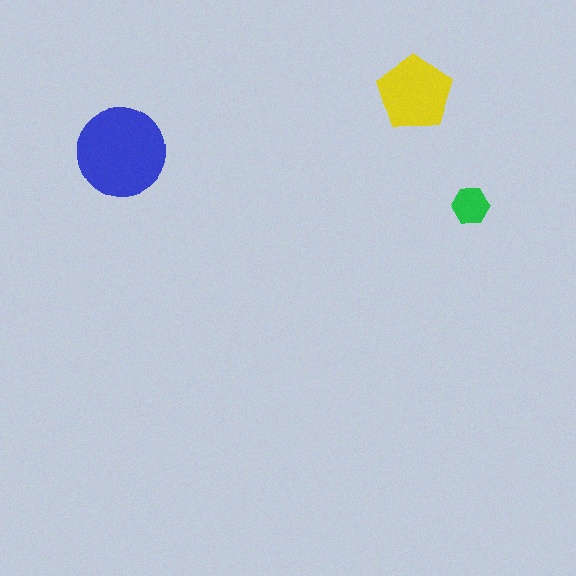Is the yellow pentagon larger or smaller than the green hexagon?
Larger.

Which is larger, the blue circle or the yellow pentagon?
The blue circle.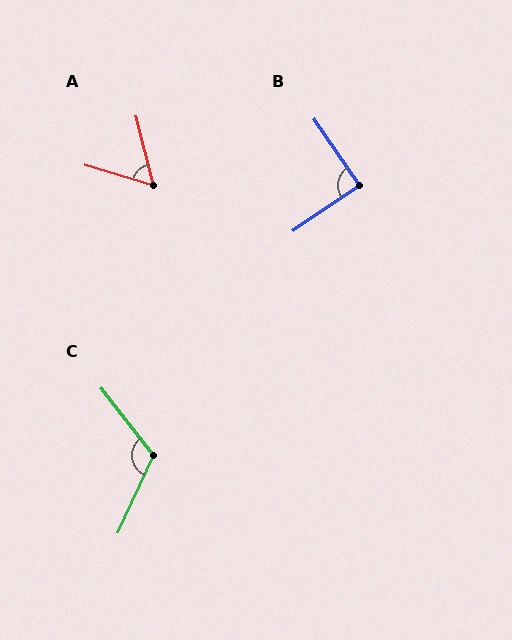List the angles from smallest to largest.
A (60°), B (90°), C (117°).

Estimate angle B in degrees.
Approximately 90 degrees.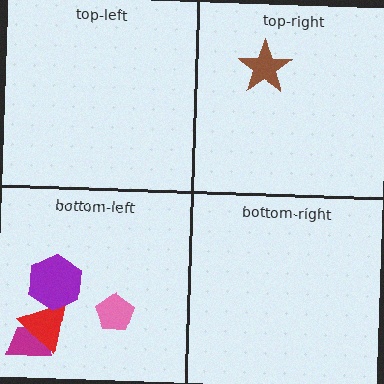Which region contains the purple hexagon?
The bottom-left region.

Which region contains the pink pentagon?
The bottom-left region.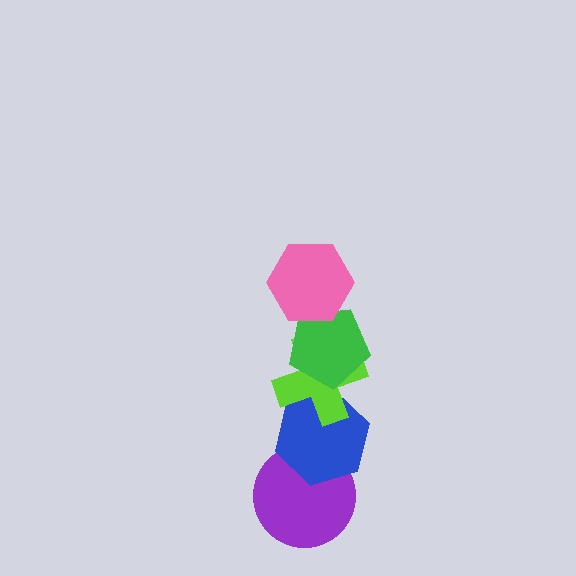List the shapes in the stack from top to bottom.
From top to bottom: the pink hexagon, the green pentagon, the lime cross, the blue hexagon, the purple circle.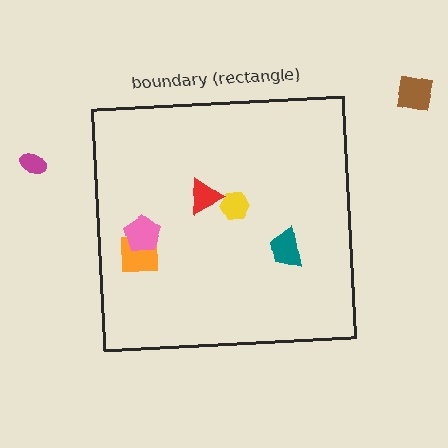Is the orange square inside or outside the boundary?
Inside.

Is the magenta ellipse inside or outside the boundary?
Outside.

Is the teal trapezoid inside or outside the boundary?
Inside.